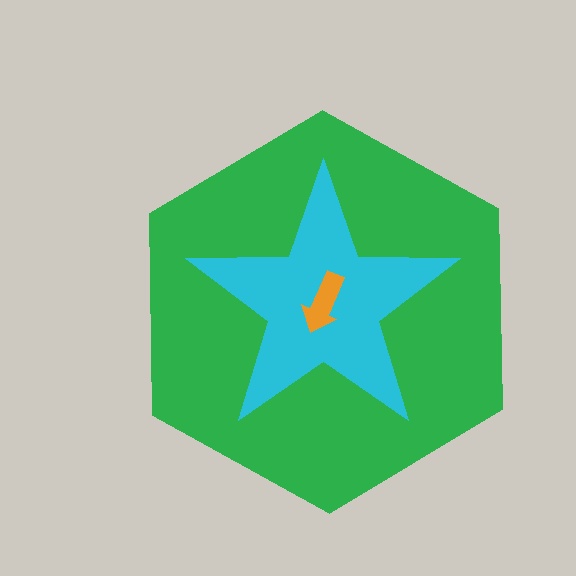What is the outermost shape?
The green hexagon.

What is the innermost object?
The orange arrow.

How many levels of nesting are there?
3.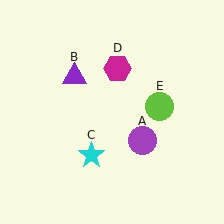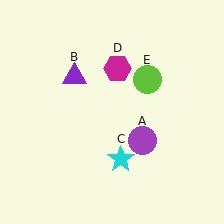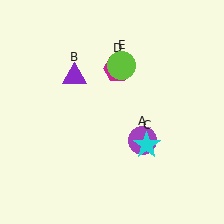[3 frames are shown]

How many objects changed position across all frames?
2 objects changed position: cyan star (object C), lime circle (object E).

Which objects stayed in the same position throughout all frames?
Purple circle (object A) and purple triangle (object B) and magenta hexagon (object D) remained stationary.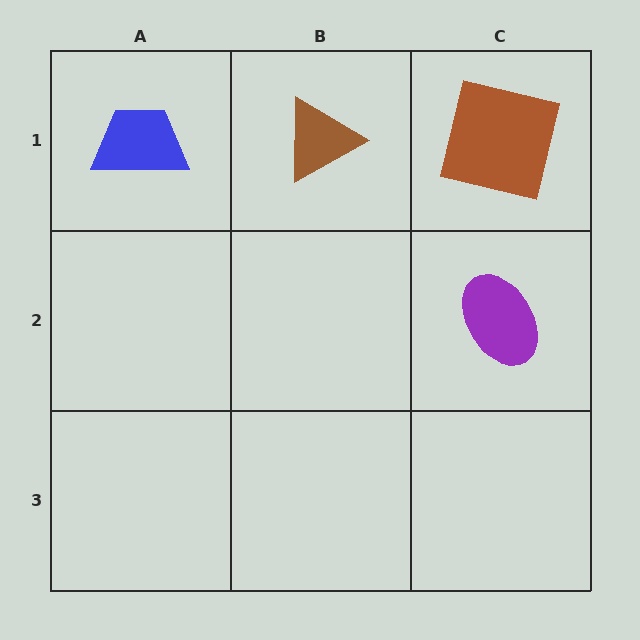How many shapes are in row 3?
0 shapes.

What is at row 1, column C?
A brown square.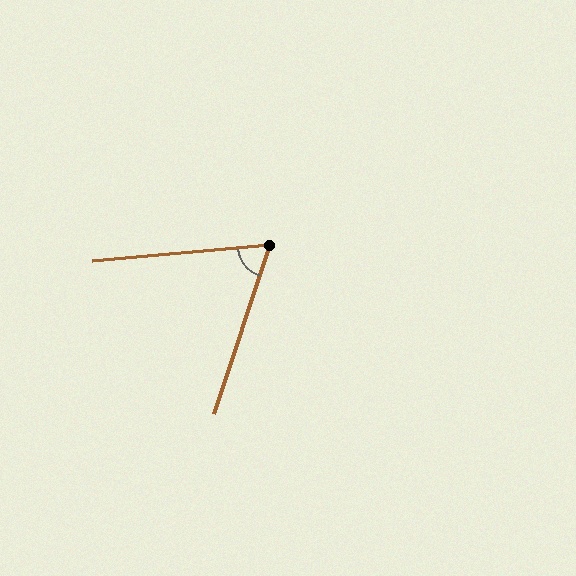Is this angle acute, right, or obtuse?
It is acute.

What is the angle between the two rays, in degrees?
Approximately 67 degrees.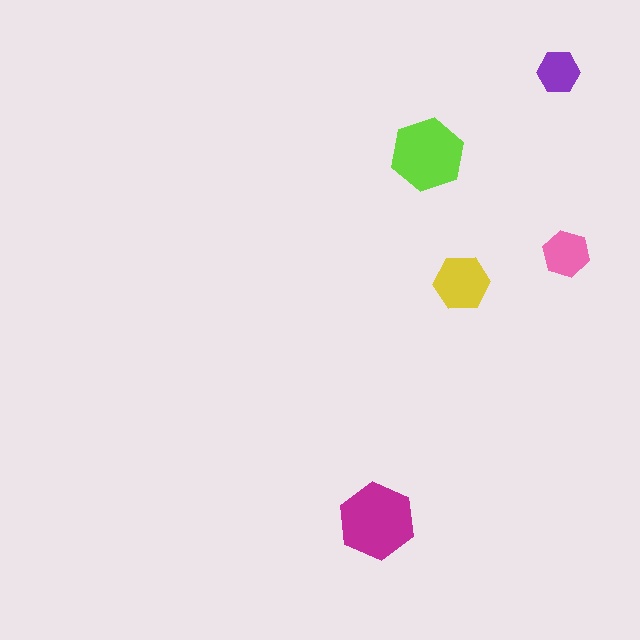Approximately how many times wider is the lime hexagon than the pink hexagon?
About 1.5 times wider.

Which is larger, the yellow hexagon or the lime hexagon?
The lime one.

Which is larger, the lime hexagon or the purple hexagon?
The lime one.